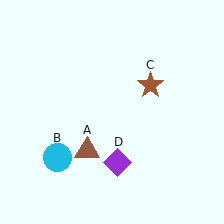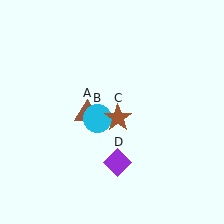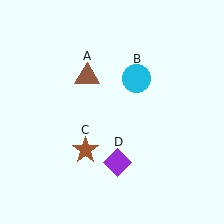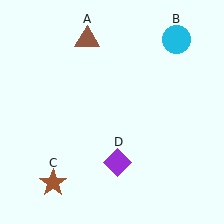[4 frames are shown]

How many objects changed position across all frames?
3 objects changed position: brown triangle (object A), cyan circle (object B), brown star (object C).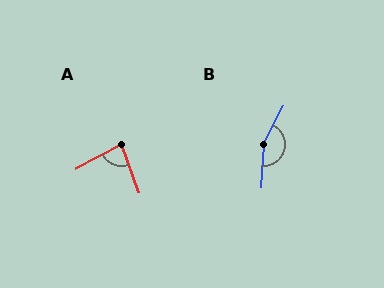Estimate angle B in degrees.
Approximately 156 degrees.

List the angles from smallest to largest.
A (81°), B (156°).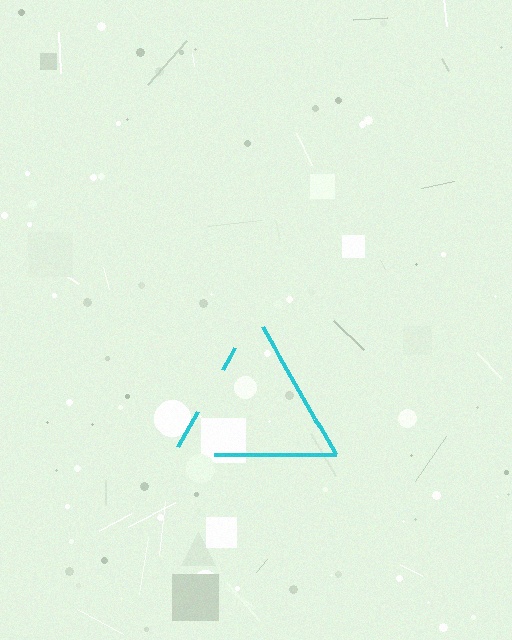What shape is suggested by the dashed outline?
The dashed outline suggests a triangle.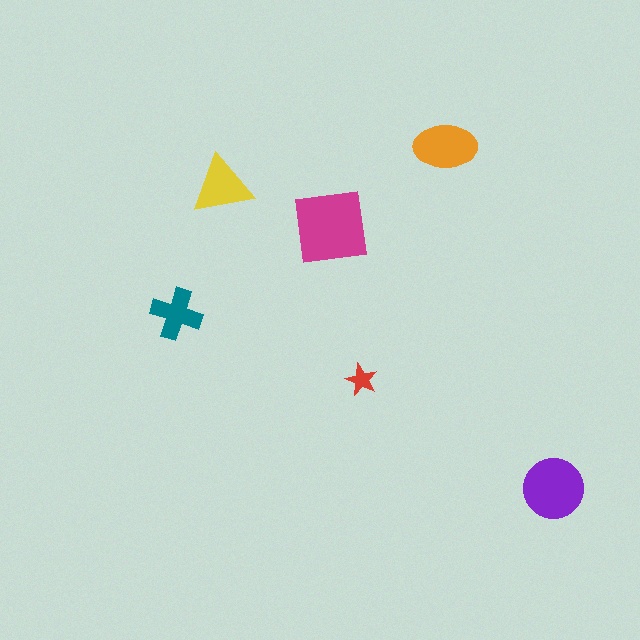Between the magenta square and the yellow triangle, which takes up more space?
The magenta square.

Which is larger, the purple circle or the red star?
The purple circle.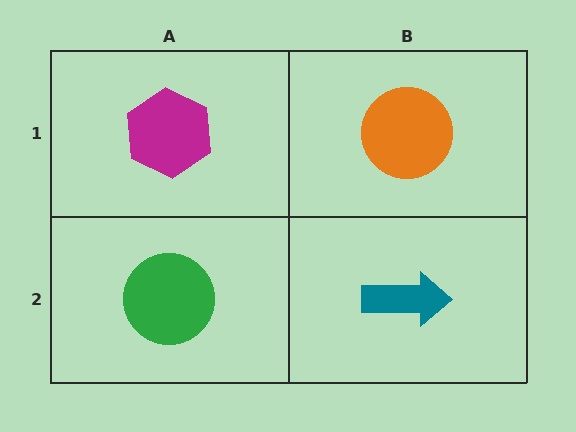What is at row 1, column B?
An orange circle.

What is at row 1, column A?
A magenta hexagon.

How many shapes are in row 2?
2 shapes.